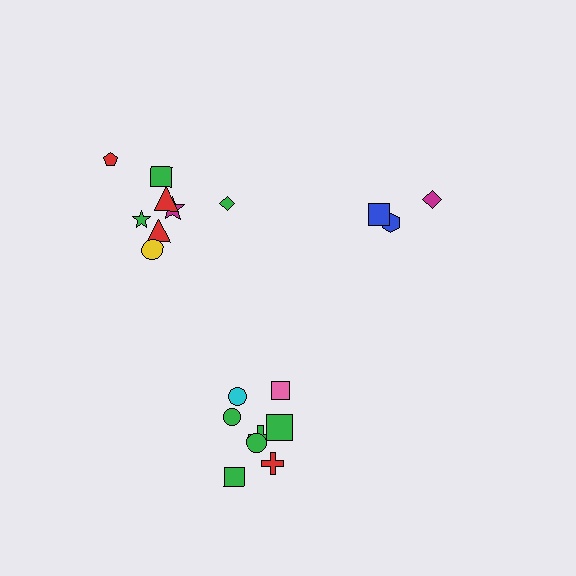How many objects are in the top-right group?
There are 3 objects.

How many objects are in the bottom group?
There are 8 objects.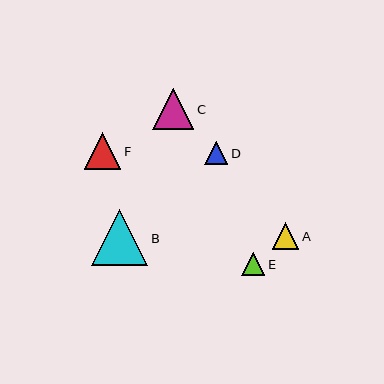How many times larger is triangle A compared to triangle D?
Triangle A is approximately 1.2 times the size of triangle D.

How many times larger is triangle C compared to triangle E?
Triangle C is approximately 1.8 times the size of triangle E.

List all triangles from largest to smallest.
From largest to smallest: B, C, F, A, D, E.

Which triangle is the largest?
Triangle B is the largest with a size of approximately 56 pixels.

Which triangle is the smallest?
Triangle E is the smallest with a size of approximately 23 pixels.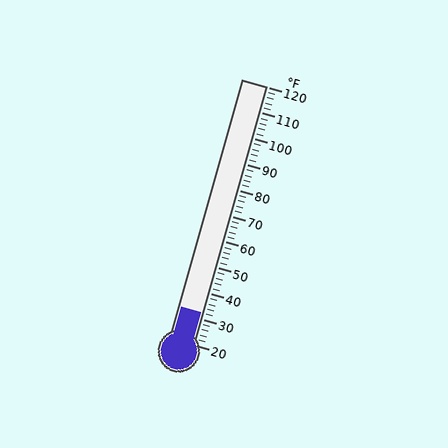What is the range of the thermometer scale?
The thermometer scale ranges from 20°F to 120°F.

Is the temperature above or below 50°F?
The temperature is below 50°F.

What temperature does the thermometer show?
The thermometer shows approximately 32°F.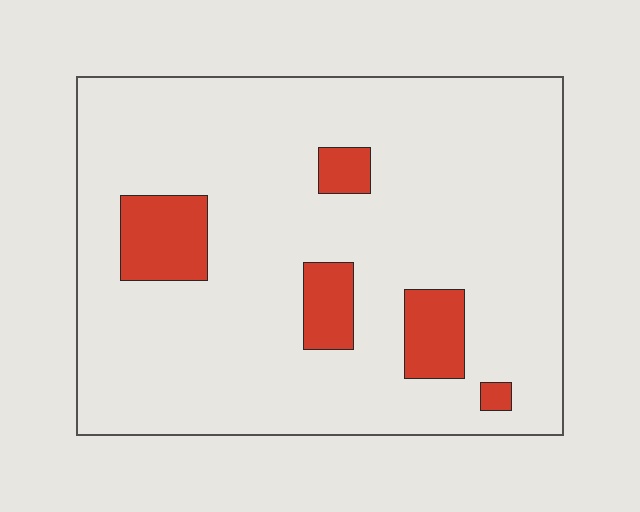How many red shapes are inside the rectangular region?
5.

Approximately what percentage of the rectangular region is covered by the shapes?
Approximately 10%.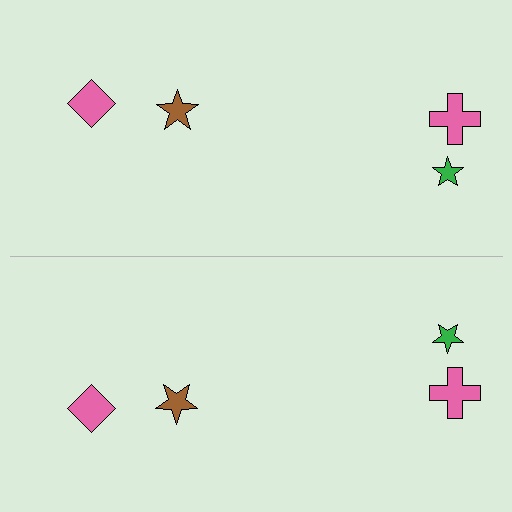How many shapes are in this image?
There are 8 shapes in this image.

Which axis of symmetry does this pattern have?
The pattern has a horizontal axis of symmetry running through the center of the image.